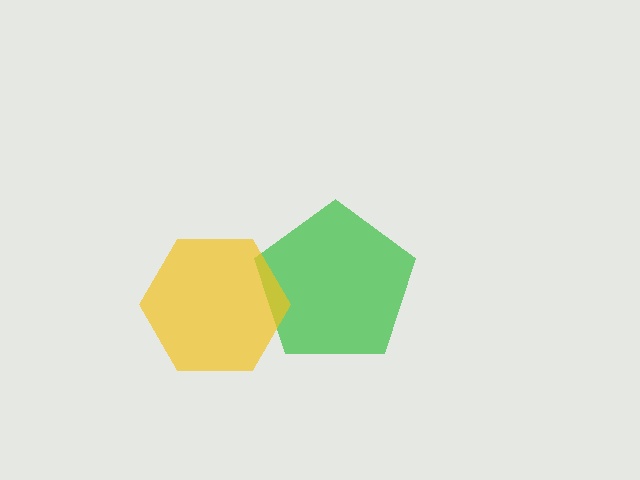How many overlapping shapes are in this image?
There are 2 overlapping shapes in the image.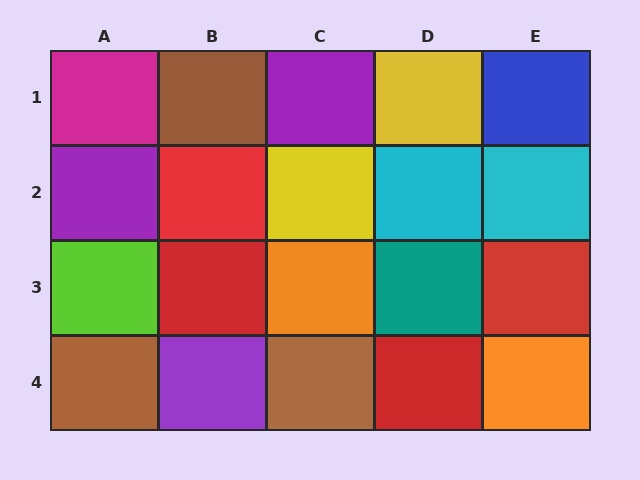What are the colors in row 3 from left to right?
Lime, red, orange, teal, red.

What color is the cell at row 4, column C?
Brown.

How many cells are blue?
1 cell is blue.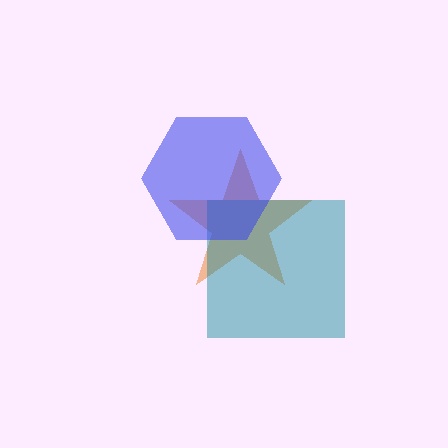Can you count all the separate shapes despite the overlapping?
Yes, there are 3 separate shapes.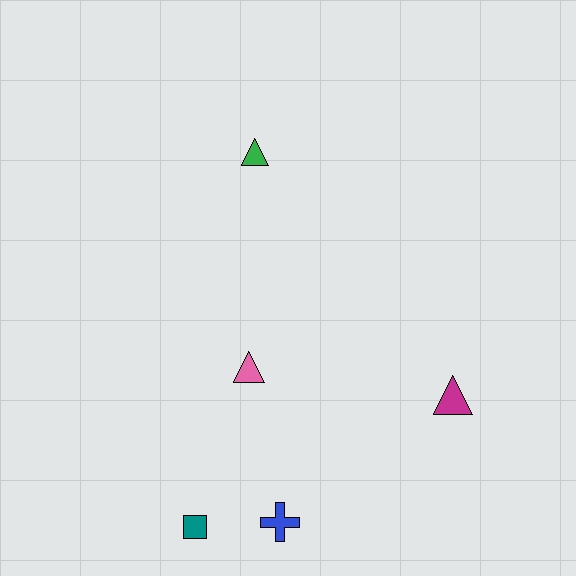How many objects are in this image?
There are 5 objects.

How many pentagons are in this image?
There are no pentagons.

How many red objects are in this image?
There are no red objects.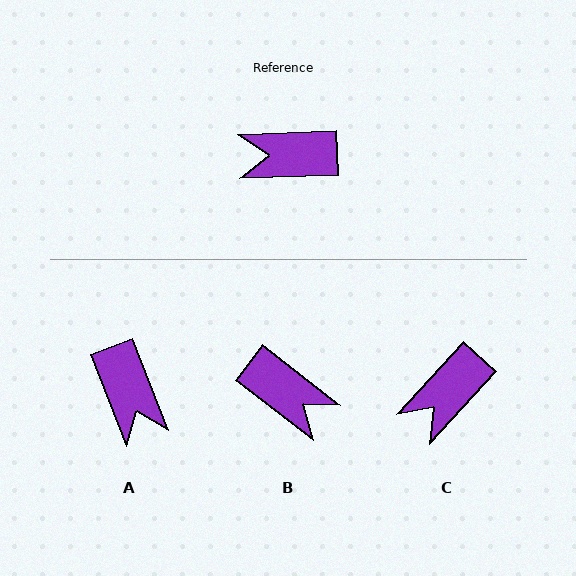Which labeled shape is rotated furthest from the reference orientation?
B, about 140 degrees away.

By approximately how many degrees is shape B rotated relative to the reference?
Approximately 140 degrees counter-clockwise.